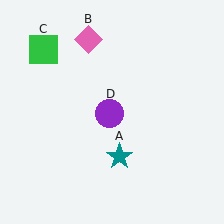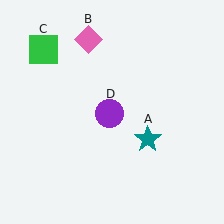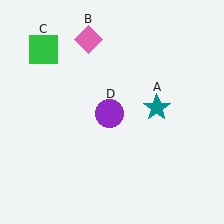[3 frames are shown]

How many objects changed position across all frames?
1 object changed position: teal star (object A).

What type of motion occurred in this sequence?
The teal star (object A) rotated counterclockwise around the center of the scene.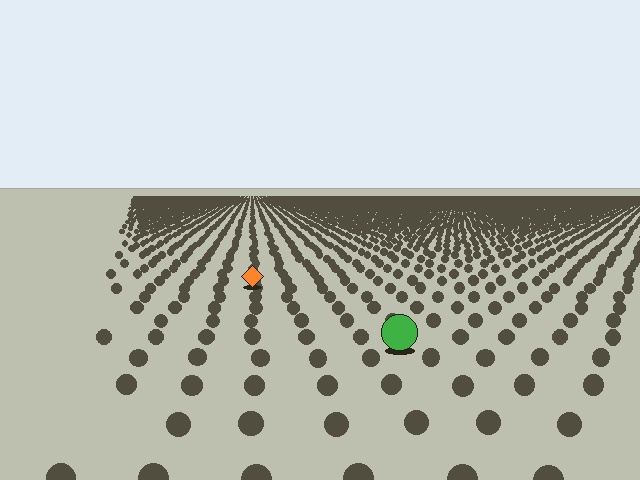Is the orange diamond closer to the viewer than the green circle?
No. The green circle is closer — you can tell from the texture gradient: the ground texture is coarser near it.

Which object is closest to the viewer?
The green circle is closest. The texture marks near it are larger and more spread out.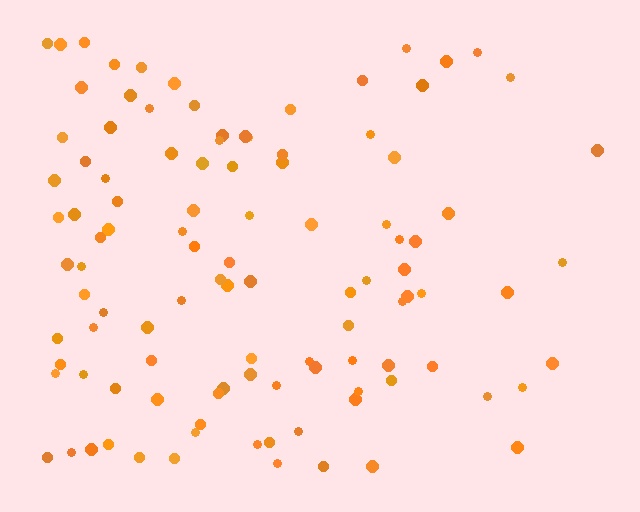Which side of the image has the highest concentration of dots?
The left.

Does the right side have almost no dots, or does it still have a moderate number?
Still a moderate number, just noticeably fewer than the left.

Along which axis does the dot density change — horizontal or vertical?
Horizontal.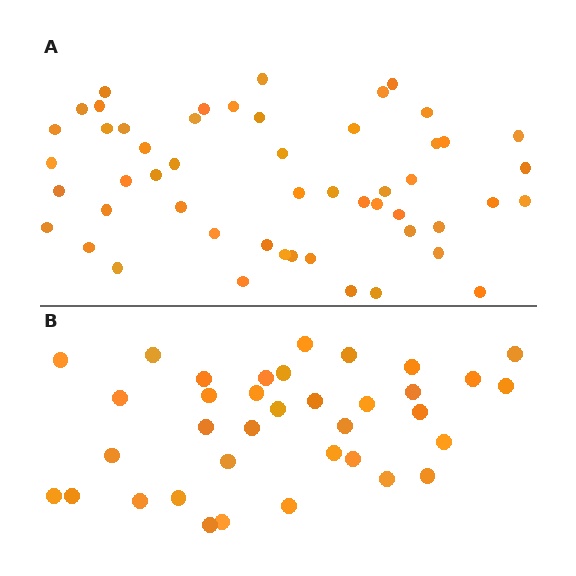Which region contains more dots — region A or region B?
Region A (the top region) has more dots.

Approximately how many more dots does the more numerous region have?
Region A has approximately 15 more dots than region B.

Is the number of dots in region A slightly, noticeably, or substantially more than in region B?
Region A has noticeably more, but not dramatically so. The ratio is roughly 1.4 to 1.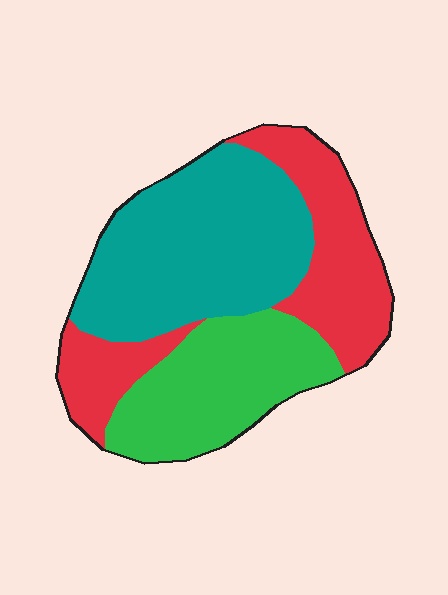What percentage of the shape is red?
Red covers around 30% of the shape.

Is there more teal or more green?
Teal.